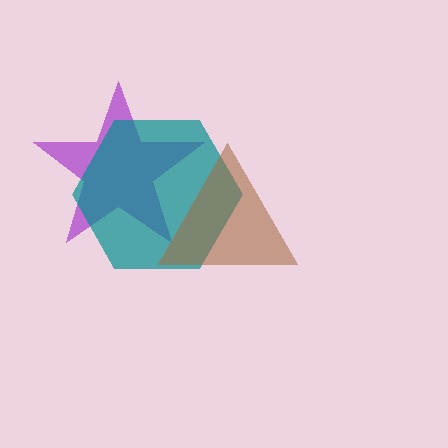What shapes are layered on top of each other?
The layered shapes are: a purple star, a teal hexagon, a brown triangle.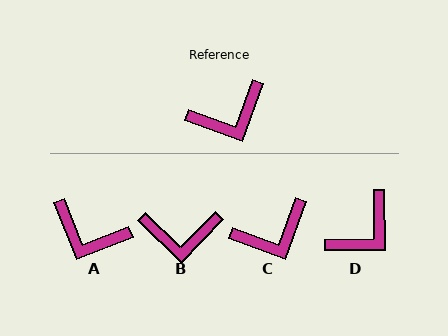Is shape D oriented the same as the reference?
No, it is off by about 21 degrees.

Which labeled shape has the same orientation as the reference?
C.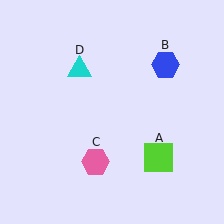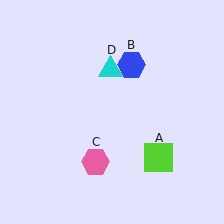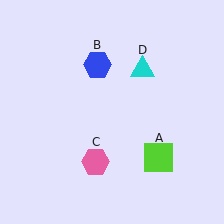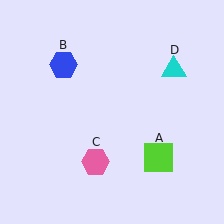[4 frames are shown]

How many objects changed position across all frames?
2 objects changed position: blue hexagon (object B), cyan triangle (object D).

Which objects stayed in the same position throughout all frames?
Lime square (object A) and pink hexagon (object C) remained stationary.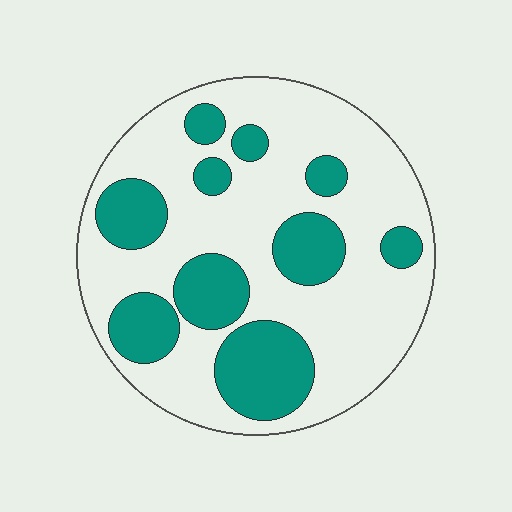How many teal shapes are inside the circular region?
10.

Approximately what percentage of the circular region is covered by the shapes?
Approximately 30%.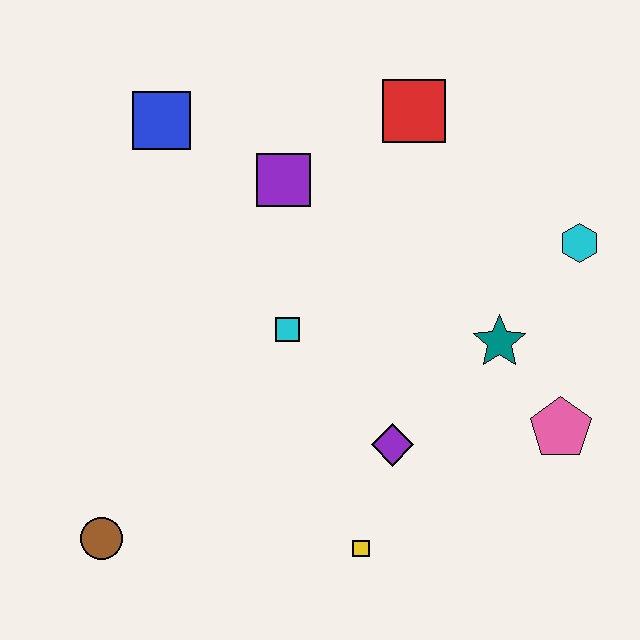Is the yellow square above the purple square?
No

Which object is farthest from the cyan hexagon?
The brown circle is farthest from the cyan hexagon.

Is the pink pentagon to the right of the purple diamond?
Yes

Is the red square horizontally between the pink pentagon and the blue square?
Yes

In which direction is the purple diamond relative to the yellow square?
The purple diamond is above the yellow square.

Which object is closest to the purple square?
The blue square is closest to the purple square.